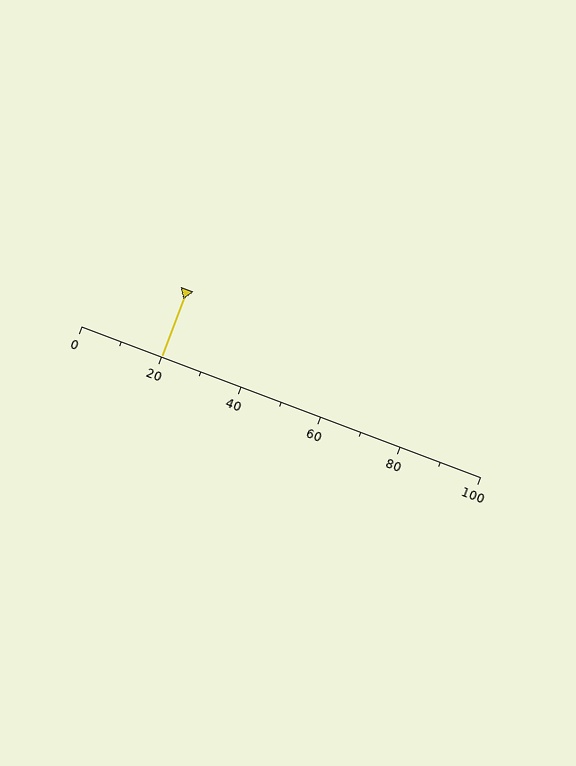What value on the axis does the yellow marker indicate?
The marker indicates approximately 20.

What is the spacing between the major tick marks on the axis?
The major ticks are spaced 20 apart.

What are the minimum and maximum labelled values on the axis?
The axis runs from 0 to 100.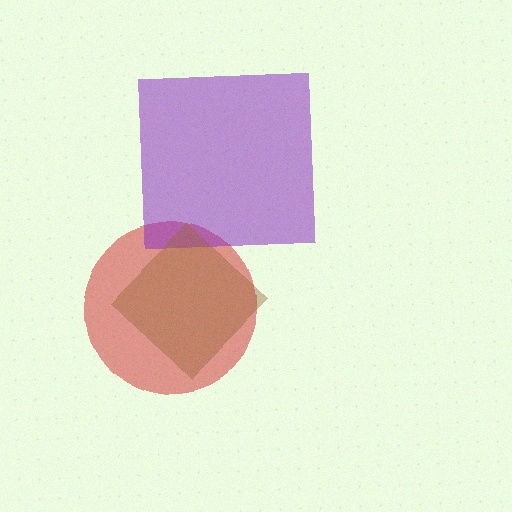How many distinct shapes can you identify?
There are 3 distinct shapes: a red circle, a purple square, a brown diamond.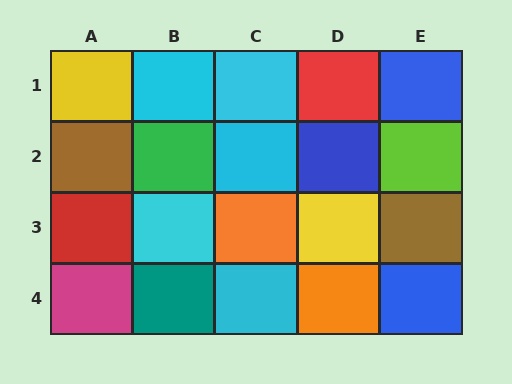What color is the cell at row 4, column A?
Magenta.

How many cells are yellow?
2 cells are yellow.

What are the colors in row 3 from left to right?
Red, cyan, orange, yellow, brown.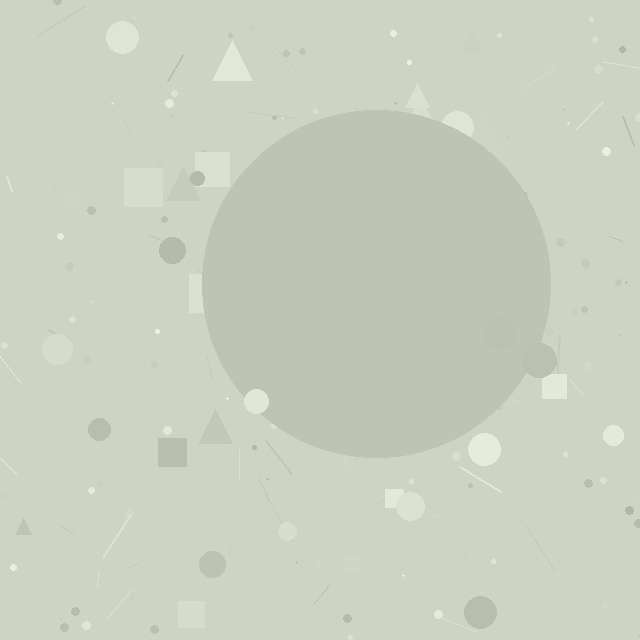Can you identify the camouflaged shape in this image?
The camouflaged shape is a circle.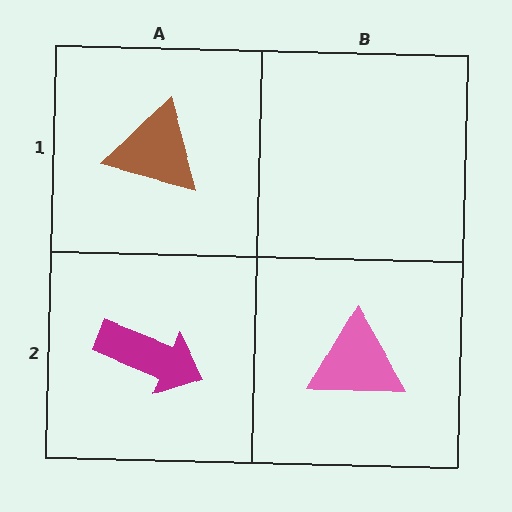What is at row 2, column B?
A pink triangle.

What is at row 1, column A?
A brown triangle.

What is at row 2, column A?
A magenta arrow.